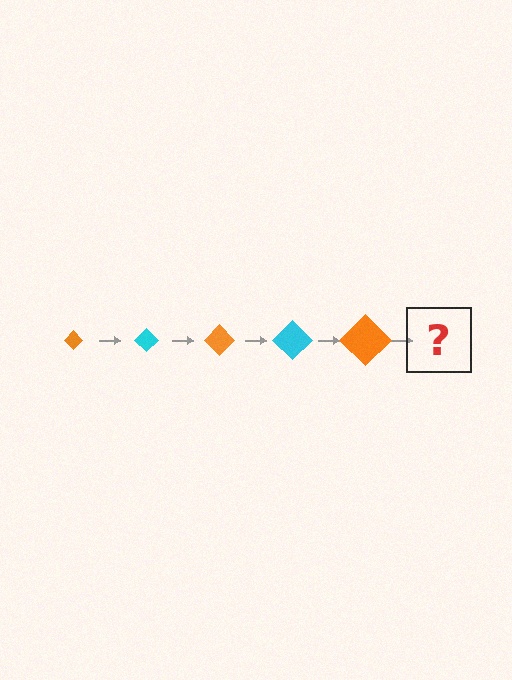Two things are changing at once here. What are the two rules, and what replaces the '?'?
The two rules are that the diamond grows larger each step and the color cycles through orange and cyan. The '?' should be a cyan diamond, larger than the previous one.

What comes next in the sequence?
The next element should be a cyan diamond, larger than the previous one.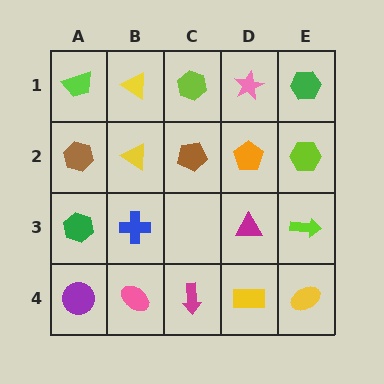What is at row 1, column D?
A pink star.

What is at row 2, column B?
A yellow triangle.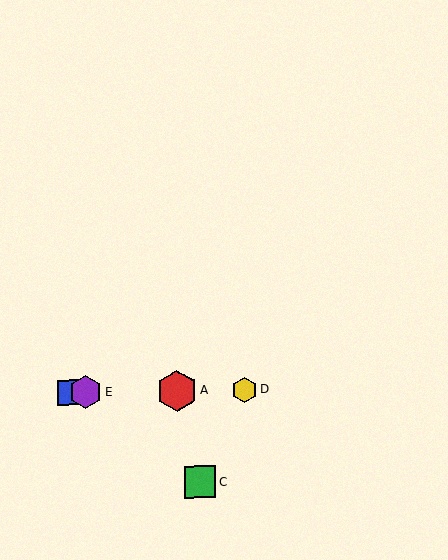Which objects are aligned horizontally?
Objects A, B, D, E are aligned horizontally.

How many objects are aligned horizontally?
4 objects (A, B, D, E) are aligned horizontally.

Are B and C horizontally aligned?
No, B is at y≈392 and C is at y≈482.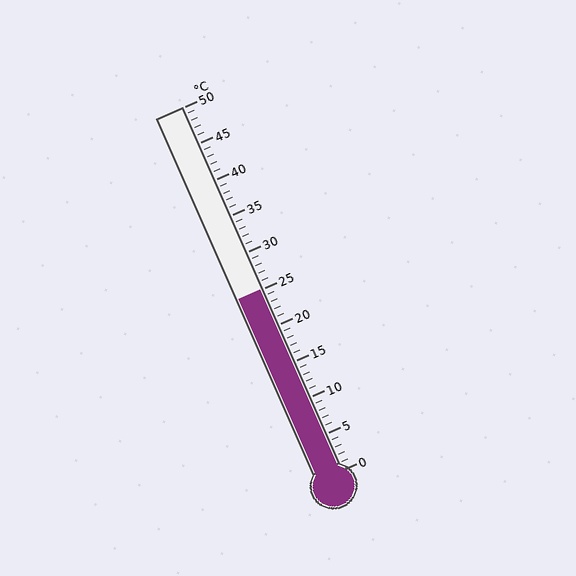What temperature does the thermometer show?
The thermometer shows approximately 25°C.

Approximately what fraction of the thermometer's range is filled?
The thermometer is filled to approximately 50% of its range.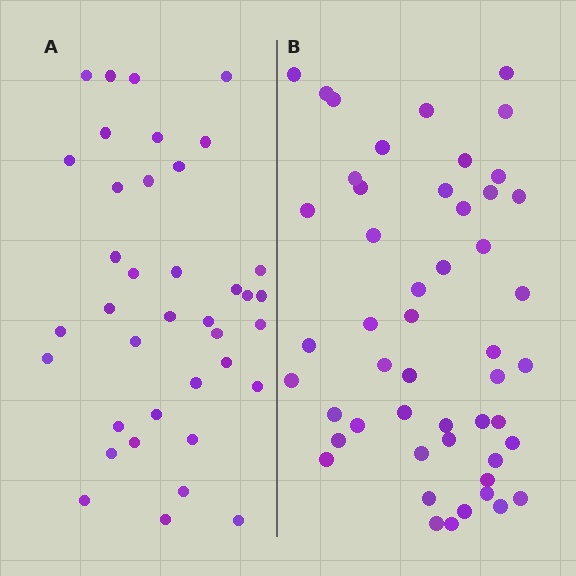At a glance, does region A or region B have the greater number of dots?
Region B (the right region) has more dots.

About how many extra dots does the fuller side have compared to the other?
Region B has roughly 12 or so more dots than region A.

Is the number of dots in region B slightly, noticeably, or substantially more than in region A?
Region B has noticeably more, but not dramatically so. The ratio is roughly 1.3 to 1.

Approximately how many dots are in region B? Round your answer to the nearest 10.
About 50 dots.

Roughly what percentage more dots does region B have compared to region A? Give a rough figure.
About 30% more.